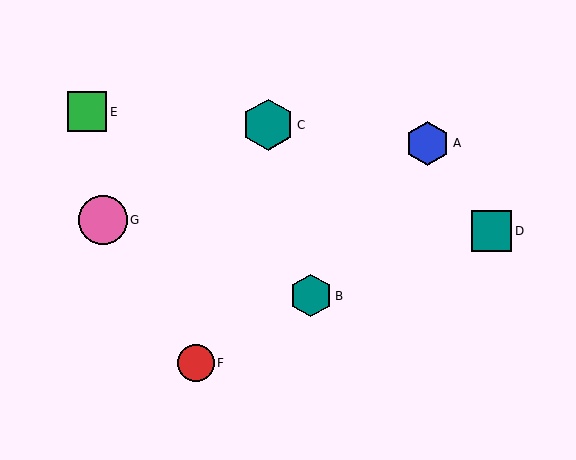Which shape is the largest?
The teal hexagon (labeled C) is the largest.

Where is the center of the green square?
The center of the green square is at (87, 112).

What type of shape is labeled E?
Shape E is a green square.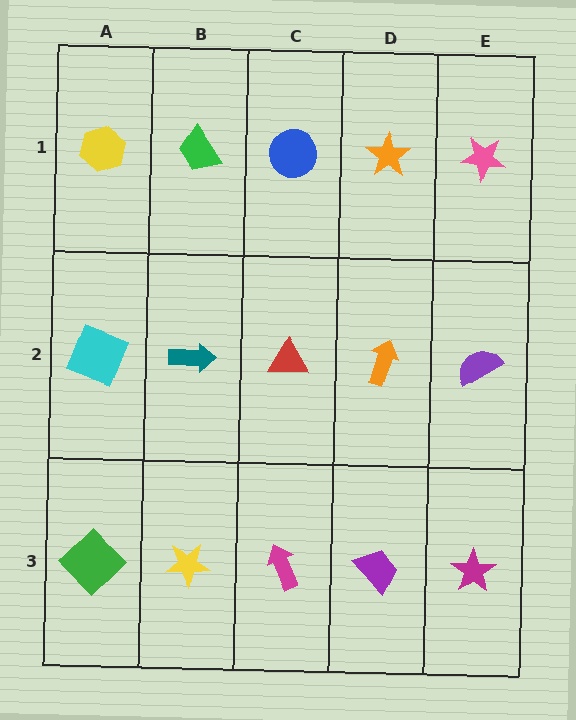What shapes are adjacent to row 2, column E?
A pink star (row 1, column E), a magenta star (row 3, column E), an orange arrow (row 2, column D).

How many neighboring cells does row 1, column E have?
2.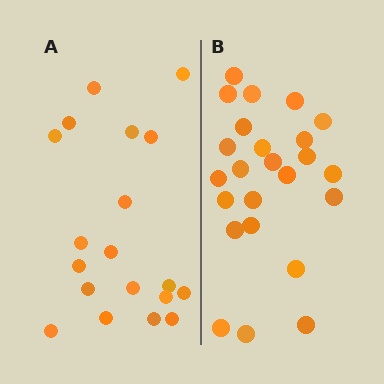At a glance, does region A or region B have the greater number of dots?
Region B (the right region) has more dots.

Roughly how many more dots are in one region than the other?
Region B has about 5 more dots than region A.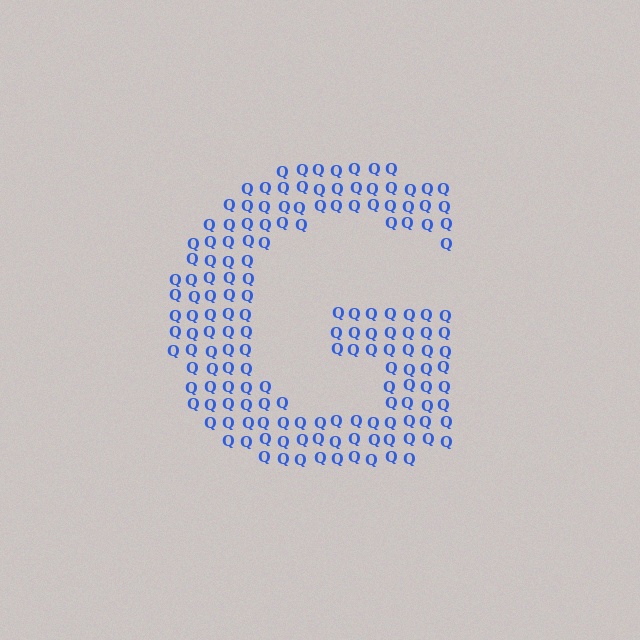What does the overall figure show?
The overall figure shows the letter G.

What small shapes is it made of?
It is made of small letter Q's.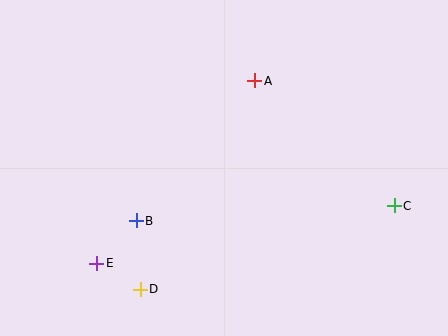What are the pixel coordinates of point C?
Point C is at (394, 206).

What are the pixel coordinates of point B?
Point B is at (136, 221).